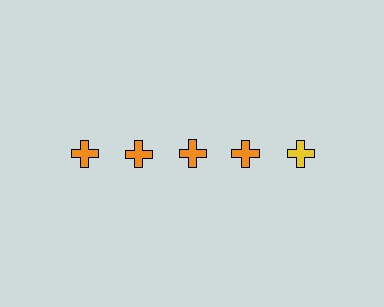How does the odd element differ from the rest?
It has a different color: yellow instead of orange.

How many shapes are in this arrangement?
There are 5 shapes arranged in a grid pattern.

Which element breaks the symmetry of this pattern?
The yellow cross in the top row, rightmost column breaks the symmetry. All other shapes are orange crosses.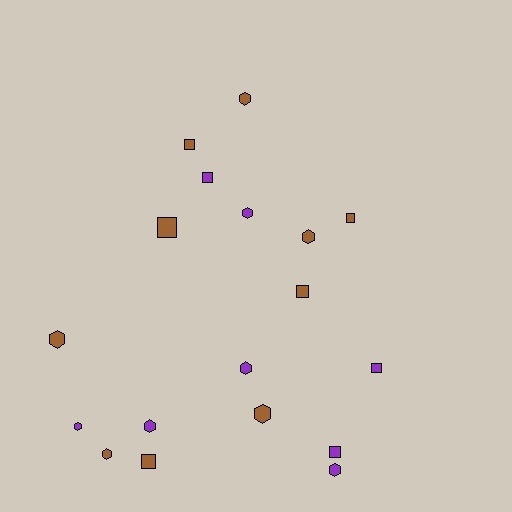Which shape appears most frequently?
Hexagon, with 10 objects.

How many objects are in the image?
There are 18 objects.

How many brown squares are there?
There are 5 brown squares.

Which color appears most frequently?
Brown, with 10 objects.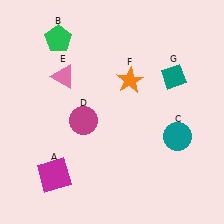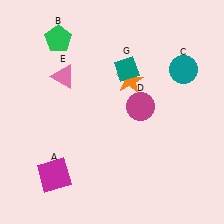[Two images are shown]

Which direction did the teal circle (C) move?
The teal circle (C) moved up.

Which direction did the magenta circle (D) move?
The magenta circle (D) moved right.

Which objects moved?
The objects that moved are: the teal circle (C), the magenta circle (D), the teal diamond (G).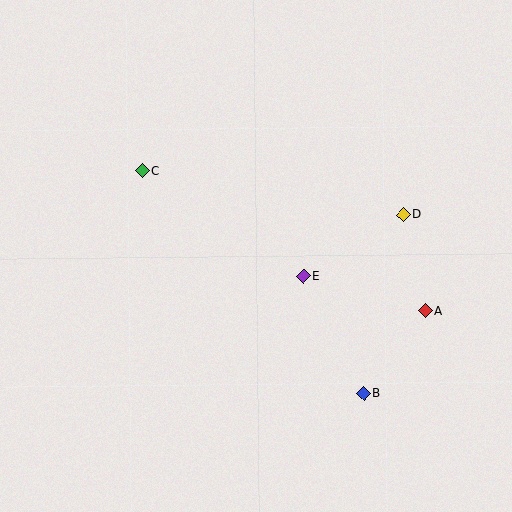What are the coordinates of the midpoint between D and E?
The midpoint between D and E is at (353, 245).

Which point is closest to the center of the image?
Point E at (303, 276) is closest to the center.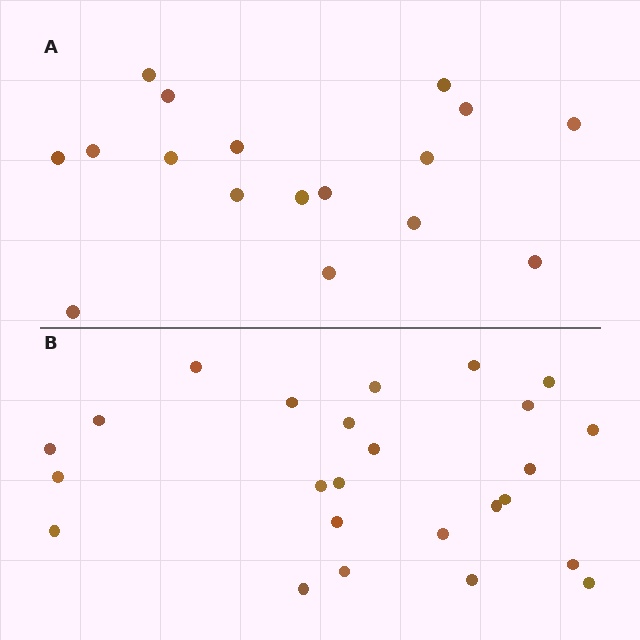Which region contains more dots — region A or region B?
Region B (the bottom region) has more dots.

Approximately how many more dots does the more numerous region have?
Region B has roughly 8 or so more dots than region A.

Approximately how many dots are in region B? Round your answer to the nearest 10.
About 20 dots. (The exact count is 25, which rounds to 20.)